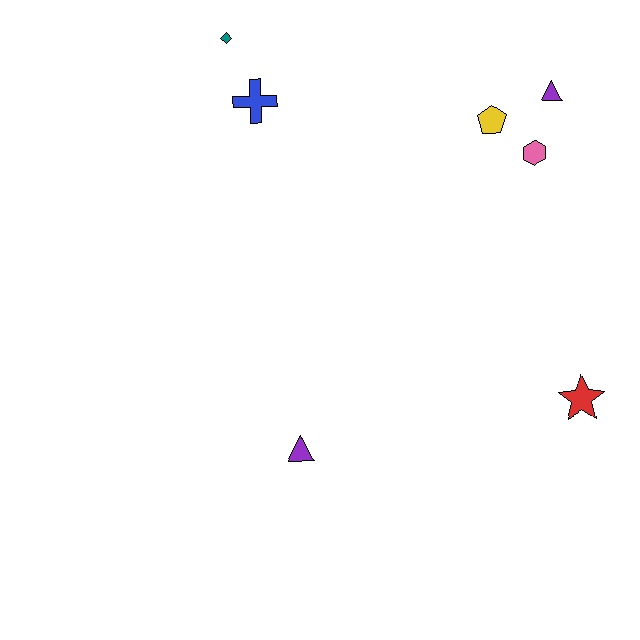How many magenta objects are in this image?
There are no magenta objects.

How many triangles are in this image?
There are 2 triangles.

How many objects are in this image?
There are 7 objects.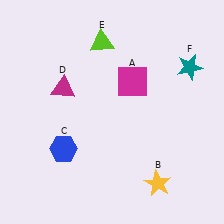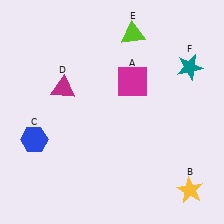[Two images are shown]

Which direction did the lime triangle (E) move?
The lime triangle (E) moved right.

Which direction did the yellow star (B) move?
The yellow star (B) moved right.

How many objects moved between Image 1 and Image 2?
3 objects moved between the two images.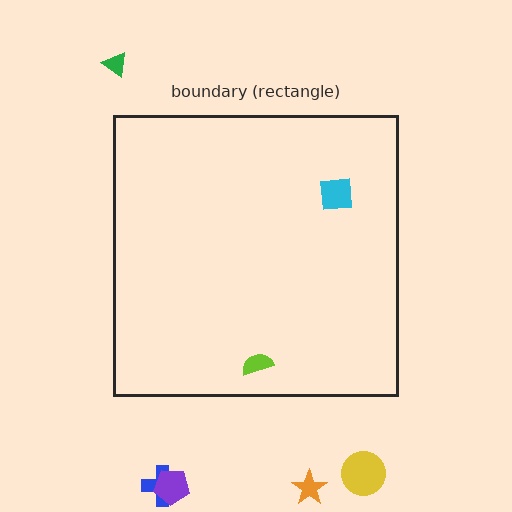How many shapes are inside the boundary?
2 inside, 5 outside.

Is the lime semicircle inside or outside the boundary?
Inside.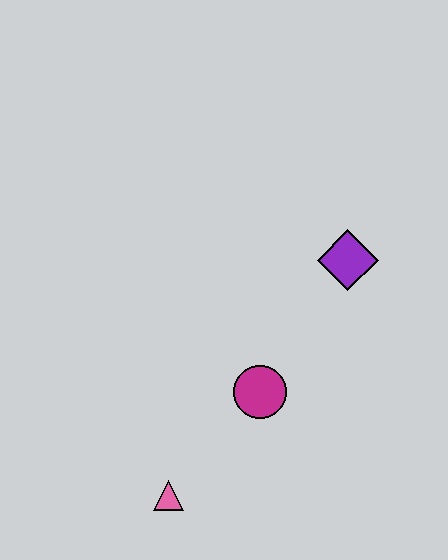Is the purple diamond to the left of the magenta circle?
No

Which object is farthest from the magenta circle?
The purple diamond is farthest from the magenta circle.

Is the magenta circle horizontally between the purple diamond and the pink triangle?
Yes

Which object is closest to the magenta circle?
The pink triangle is closest to the magenta circle.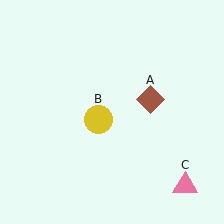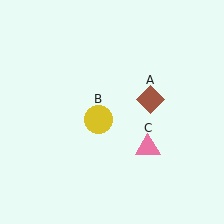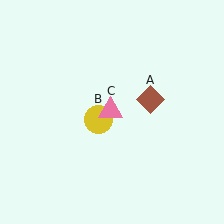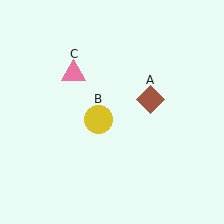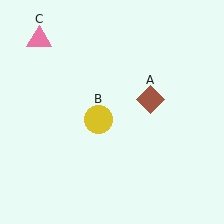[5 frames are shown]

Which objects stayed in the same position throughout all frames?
Brown diamond (object A) and yellow circle (object B) remained stationary.